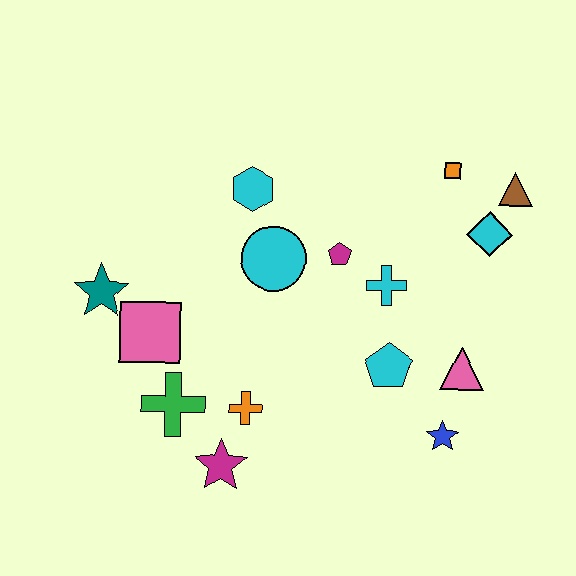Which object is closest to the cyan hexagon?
The cyan circle is closest to the cyan hexagon.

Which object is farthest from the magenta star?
The brown triangle is farthest from the magenta star.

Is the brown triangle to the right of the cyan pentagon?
Yes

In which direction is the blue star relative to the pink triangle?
The blue star is below the pink triangle.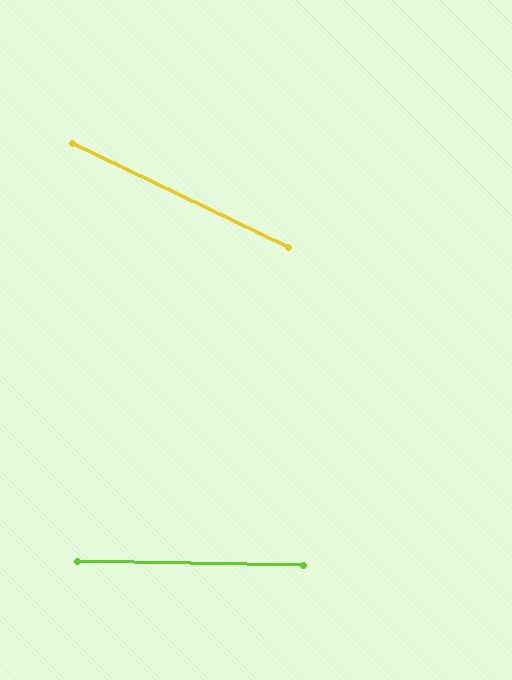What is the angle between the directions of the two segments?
Approximately 25 degrees.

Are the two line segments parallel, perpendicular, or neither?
Neither parallel nor perpendicular — they differ by about 25°.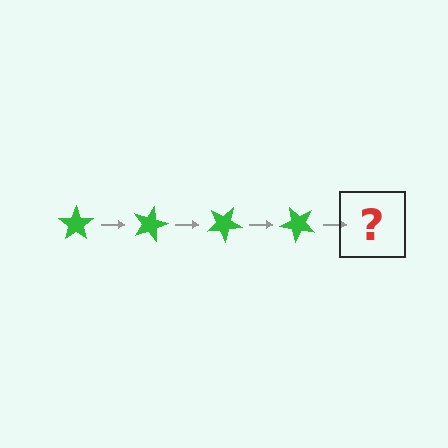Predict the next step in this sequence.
The next step is a green star rotated 60 degrees.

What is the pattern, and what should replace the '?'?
The pattern is that the star rotates 15 degrees each step. The '?' should be a green star rotated 60 degrees.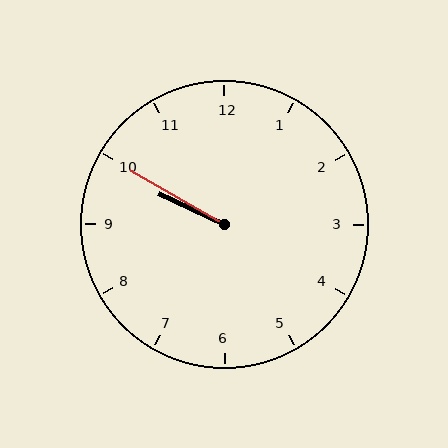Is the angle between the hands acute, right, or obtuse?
It is acute.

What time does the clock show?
9:50.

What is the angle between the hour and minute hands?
Approximately 5 degrees.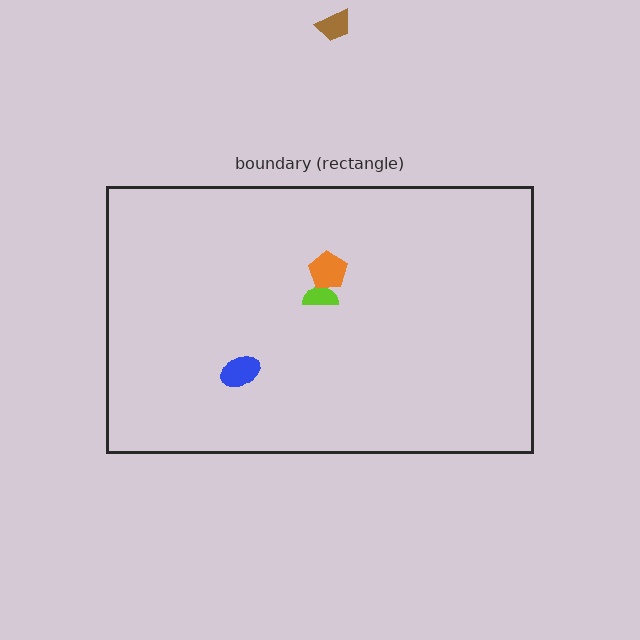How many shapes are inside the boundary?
3 inside, 1 outside.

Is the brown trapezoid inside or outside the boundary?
Outside.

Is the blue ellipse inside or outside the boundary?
Inside.